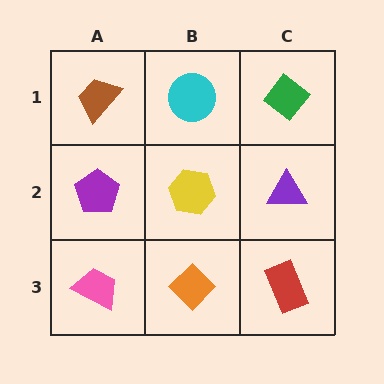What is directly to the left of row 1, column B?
A brown trapezoid.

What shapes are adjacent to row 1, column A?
A purple pentagon (row 2, column A), a cyan circle (row 1, column B).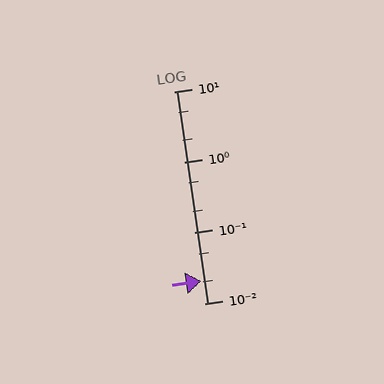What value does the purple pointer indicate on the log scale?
The pointer indicates approximately 0.021.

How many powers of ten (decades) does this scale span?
The scale spans 3 decades, from 0.01 to 10.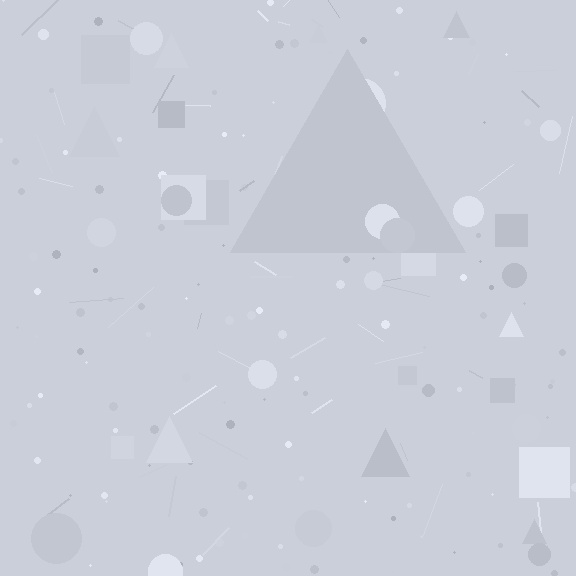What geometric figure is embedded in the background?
A triangle is embedded in the background.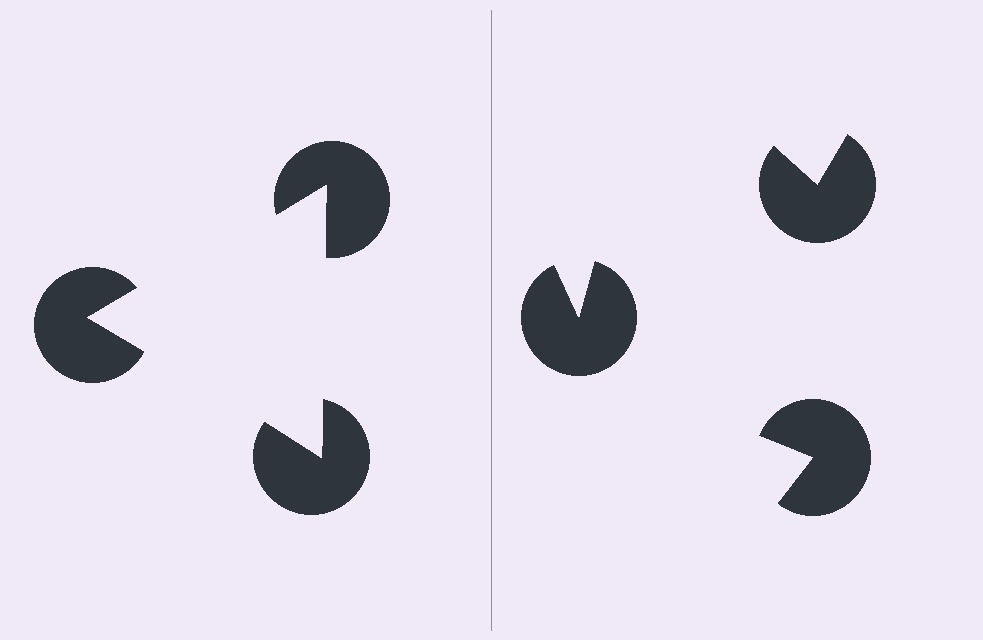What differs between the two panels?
The pac-man discs are positioned identically on both sides; only the wedge orientations differ. On the left they align to a triangle; on the right they are misaligned.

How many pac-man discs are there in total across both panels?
6 — 3 on each side.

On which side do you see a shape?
An illusory triangle appears on the left side. On the right side the wedge cuts are rotated, so no coherent shape forms.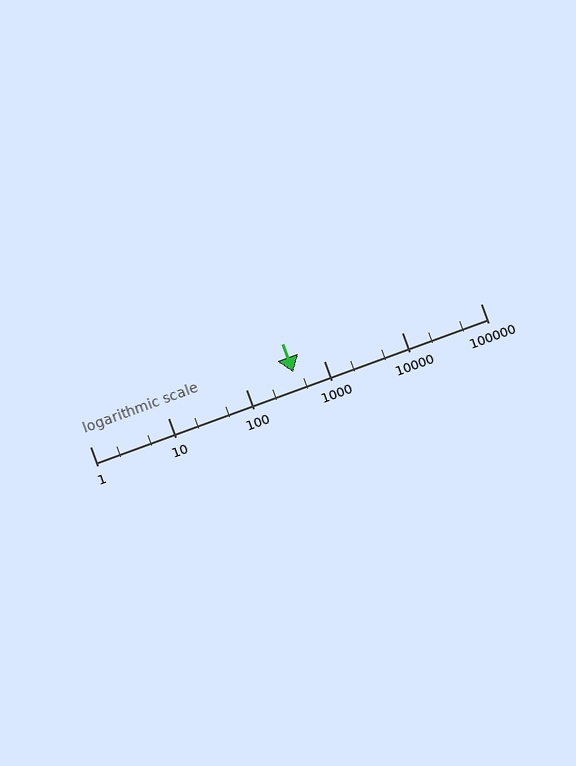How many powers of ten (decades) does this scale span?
The scale spans 5 decades, from 1 to 100000.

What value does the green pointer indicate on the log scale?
The pointer indicates approximately 400.